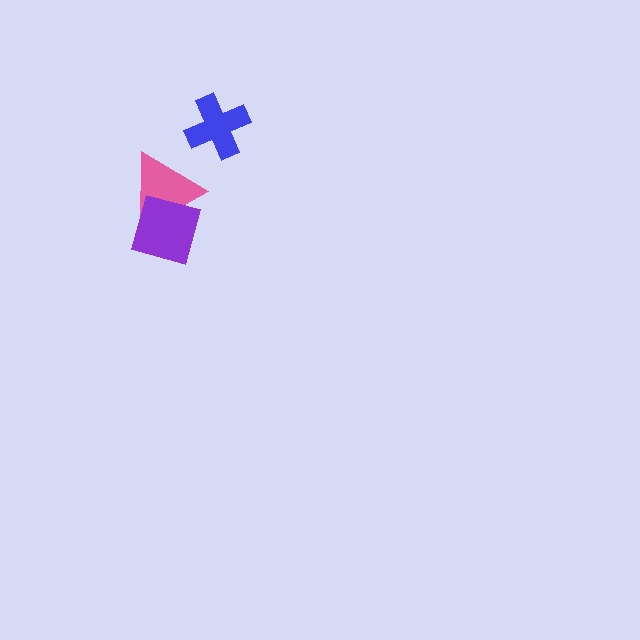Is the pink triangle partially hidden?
Yes, it is partially covered by another shape.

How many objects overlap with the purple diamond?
1 object overlaps with the purple diamond.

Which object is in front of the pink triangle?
The purple diamond is in front of the pink triangle.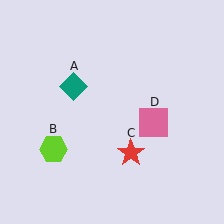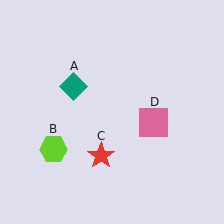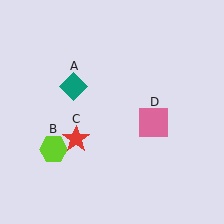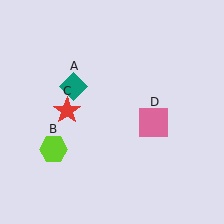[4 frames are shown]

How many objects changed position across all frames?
1 object changed position: red star (object C).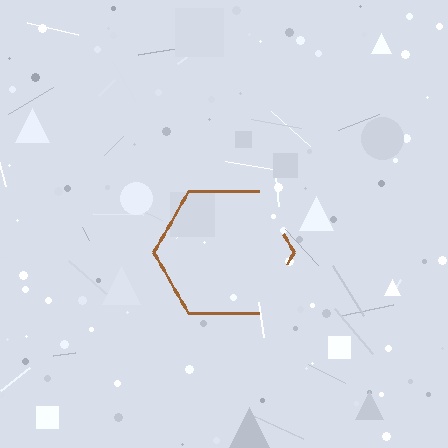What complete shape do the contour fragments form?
The contour fragments form a hexagon.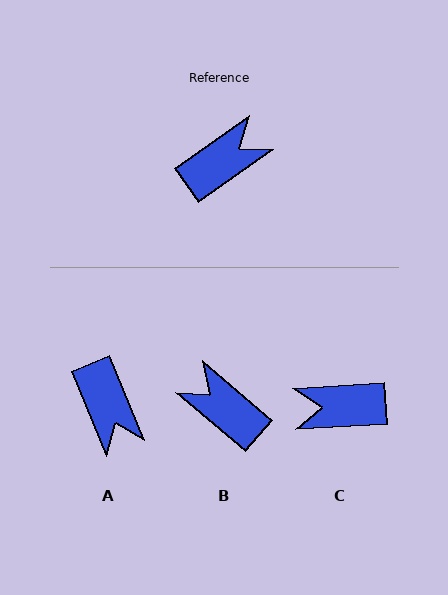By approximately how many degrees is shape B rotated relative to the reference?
Approximately 104 degrees counter-clockwise.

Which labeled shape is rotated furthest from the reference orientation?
C, about 148 degrees away.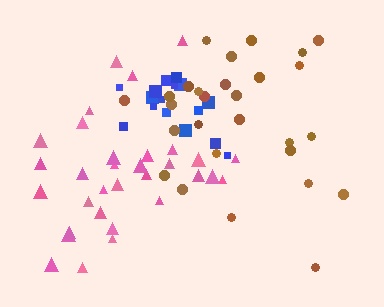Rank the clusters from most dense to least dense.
blue, pink, brown.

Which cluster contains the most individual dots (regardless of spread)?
Pink (33).